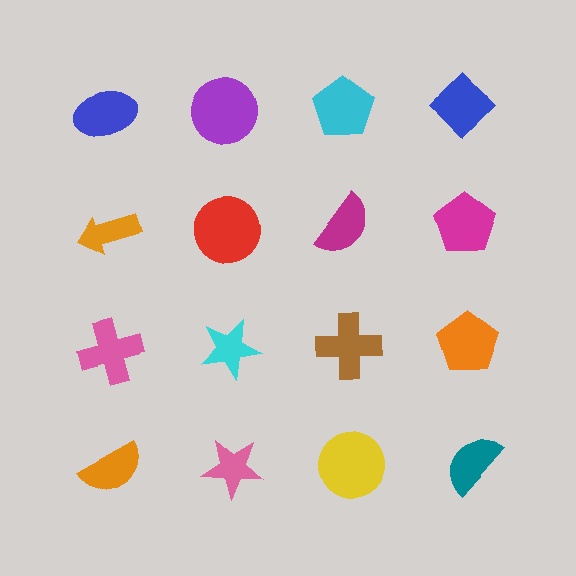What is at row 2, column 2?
A red circle.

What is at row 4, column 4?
A teal semicircle.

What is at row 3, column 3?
A brown cross.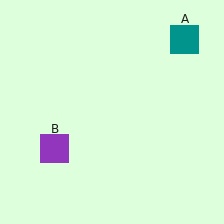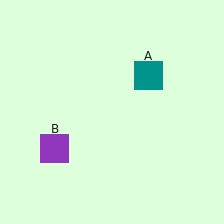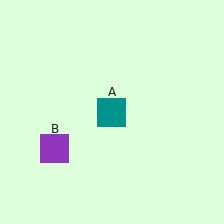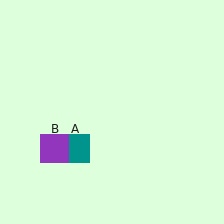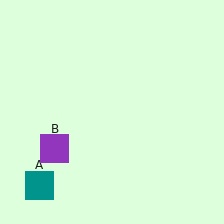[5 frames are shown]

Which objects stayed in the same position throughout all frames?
Purple square (object B) remained stationary.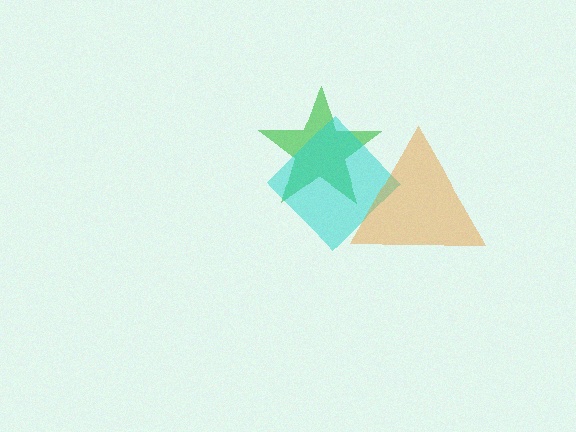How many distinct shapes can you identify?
There are 3 distinct shapes: a green star, a cyan diamond, an orange triangle.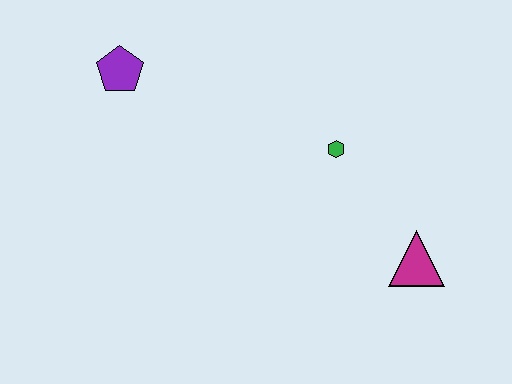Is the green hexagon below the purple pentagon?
Yes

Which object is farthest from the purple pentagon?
The magenta triangle is farthest from the purple pentagon.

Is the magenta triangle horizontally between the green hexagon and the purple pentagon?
No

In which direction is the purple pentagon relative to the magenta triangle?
The purple pentagon is to the left of the magenta triangle.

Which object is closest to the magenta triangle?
The green hexagon is closest to the magenta triangle.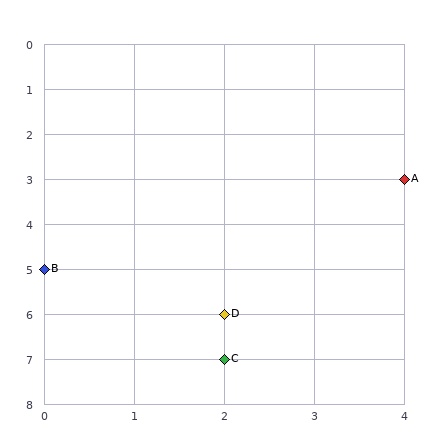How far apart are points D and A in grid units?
Points D and A are 2 columns and 3 rows apart (about 3.6 grid units diagonally).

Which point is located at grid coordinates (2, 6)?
Point D is at (2, 6).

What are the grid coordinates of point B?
Point B is at grid coordinates (0, 5).